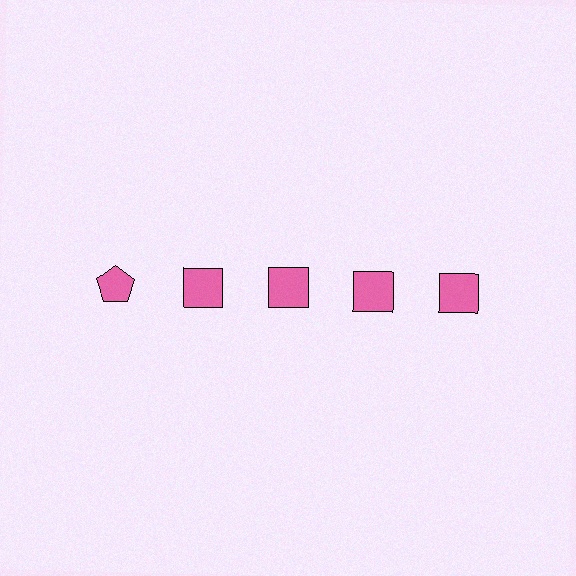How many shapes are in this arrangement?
There are 5 shapes arranged in a grid pattern.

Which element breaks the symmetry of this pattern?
The pink pentagon in the top row, leftmost column breaks the symmetry. All other shapes are pink squares.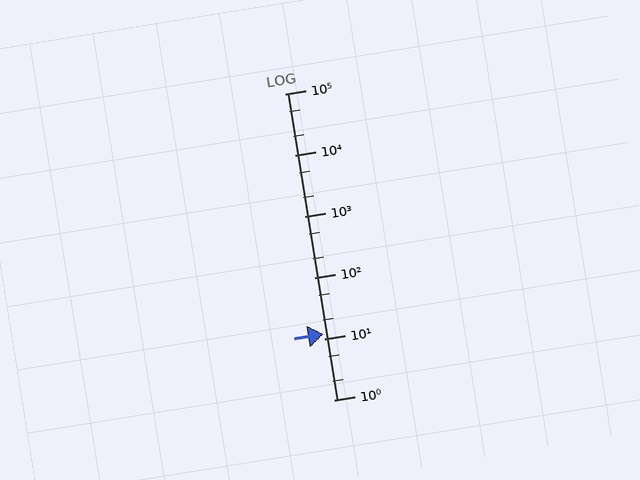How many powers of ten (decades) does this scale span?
The scale spans 5 decades, from 1 to 100000.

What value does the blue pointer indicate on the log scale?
The pointer indicates approximately 12.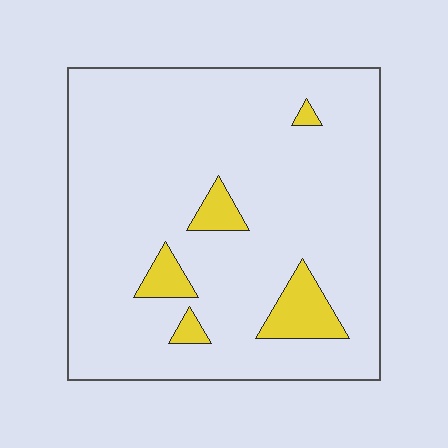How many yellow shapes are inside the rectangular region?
5.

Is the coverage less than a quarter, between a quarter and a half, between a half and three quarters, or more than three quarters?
Less than a quarter.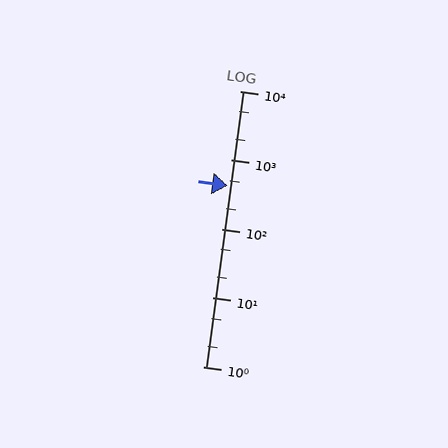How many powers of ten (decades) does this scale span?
The scale spans 4 decades, from 1 to 10000.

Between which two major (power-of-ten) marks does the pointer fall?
The pointer is between 100 and 1000.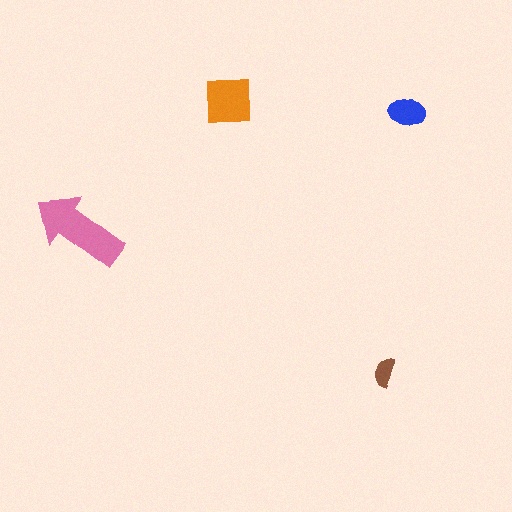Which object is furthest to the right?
The blue ellipse is rightmost.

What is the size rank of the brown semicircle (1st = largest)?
4th.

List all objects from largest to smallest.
The pink arrow, the orange square, the blue ellipse, the brown semicircle.